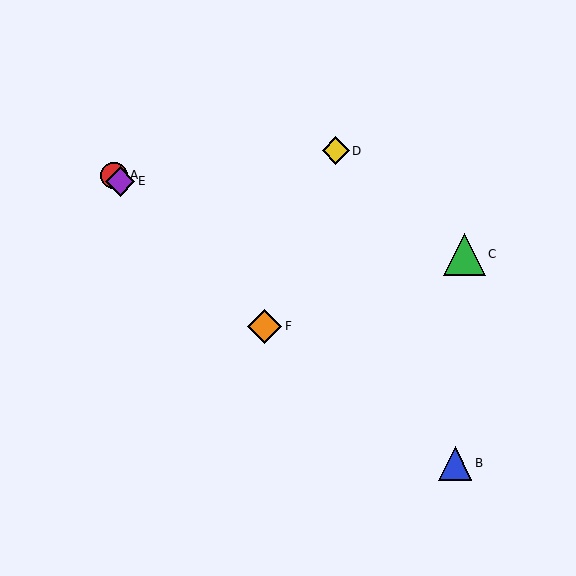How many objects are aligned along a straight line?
3 objects (A, E, F) are aligned along a straight line.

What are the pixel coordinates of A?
Object A is at (114, 175).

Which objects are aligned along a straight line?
Objects A, E, F are aligned along a straight line.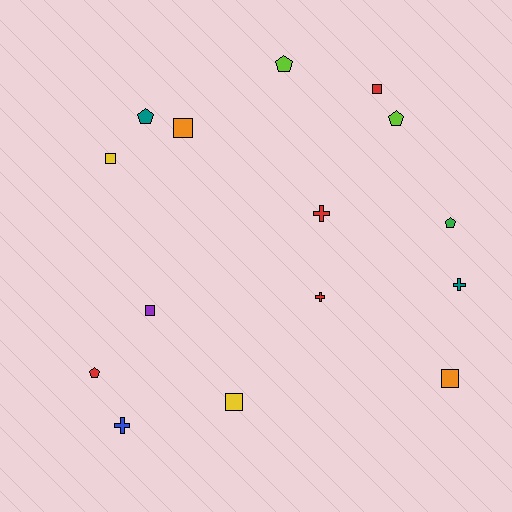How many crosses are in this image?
There are 4 crosses.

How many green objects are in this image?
There is 1 green object.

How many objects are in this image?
There are 15 objects.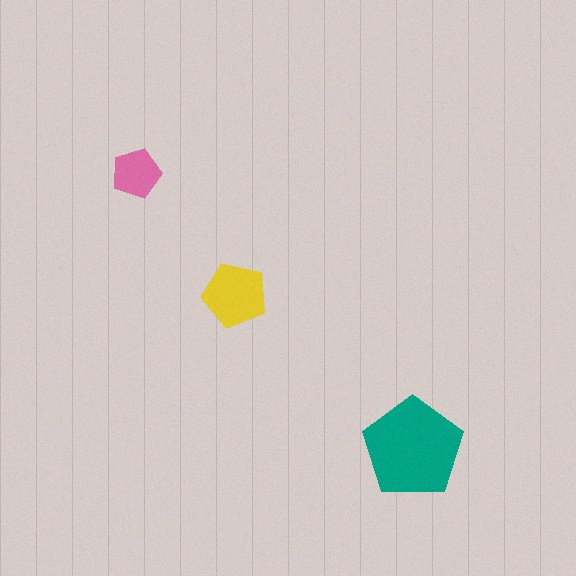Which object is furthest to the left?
The pink pentagon is leftmost.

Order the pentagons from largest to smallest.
the teal one, the yellow one, the pink one.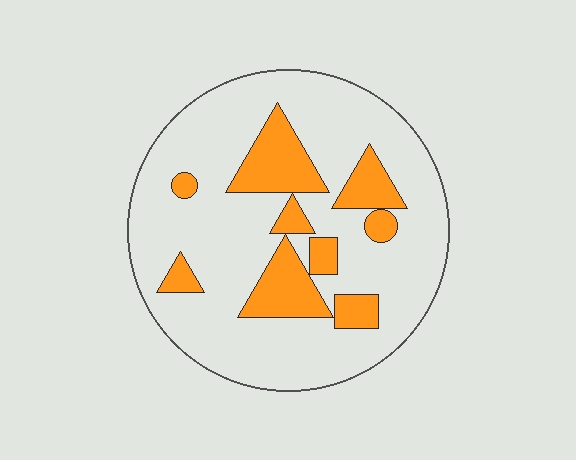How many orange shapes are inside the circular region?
9.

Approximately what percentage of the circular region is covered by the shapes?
Approximately 20%.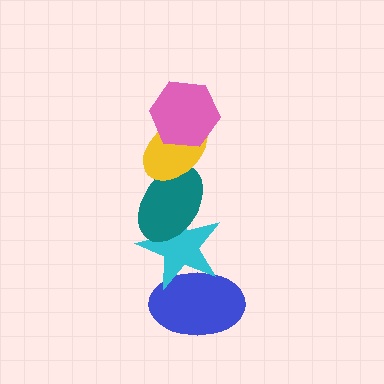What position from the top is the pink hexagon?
The pink hexagon is 1st from the top.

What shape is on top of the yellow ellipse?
The pink hexagon is on top of the yellow ellipse.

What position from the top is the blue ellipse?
The blue ellipse is 5th from the top.